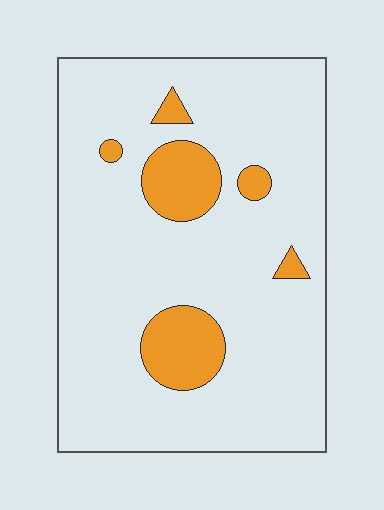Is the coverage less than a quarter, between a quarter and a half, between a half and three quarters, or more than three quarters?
Less than a quarter.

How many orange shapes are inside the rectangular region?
6.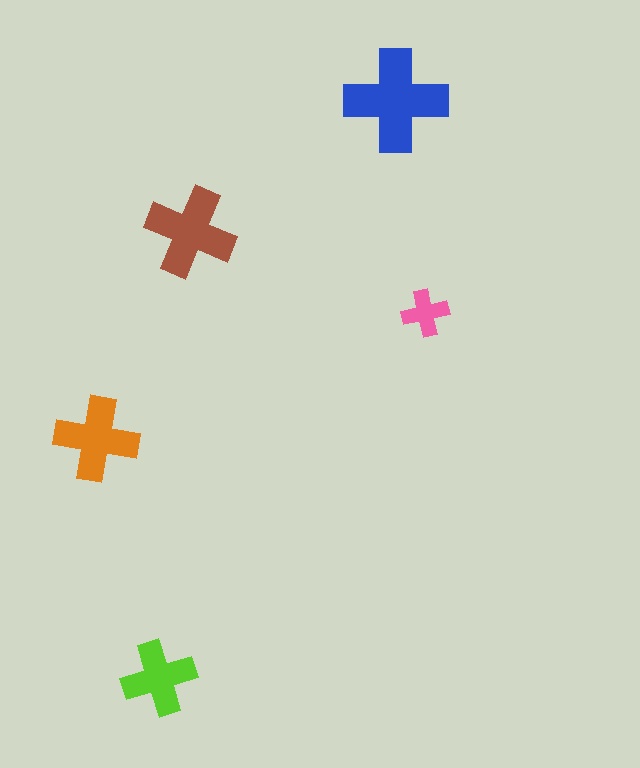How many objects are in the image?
There are 5 objects in the image.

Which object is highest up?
The blue cross is topmost.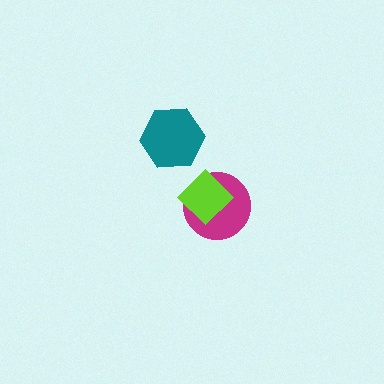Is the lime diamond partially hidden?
No, no other shape covers it.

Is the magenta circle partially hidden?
Yes, it is partially covered by another shape.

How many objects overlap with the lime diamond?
1 object overlaps with the lime diamond.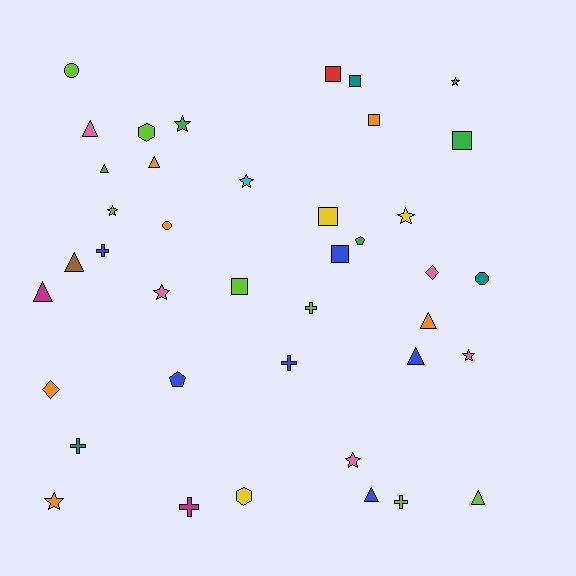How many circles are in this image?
There are 3 circles.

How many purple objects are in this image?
There are no purple objects.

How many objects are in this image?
There are 40 objects.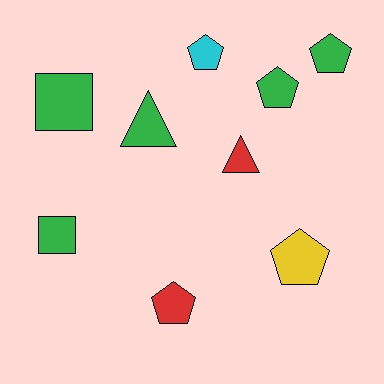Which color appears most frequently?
Green, with 5 objects.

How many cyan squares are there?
There are no cyan squares.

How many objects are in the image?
There are 9 objects.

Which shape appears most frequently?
Pentagon, with 5 objects.